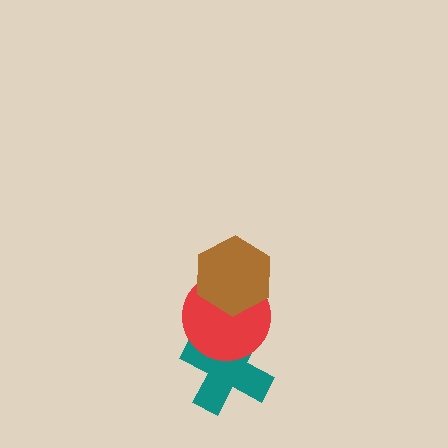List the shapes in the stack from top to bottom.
From top to bottom: the brown hexagon, the red circle, the teal cross.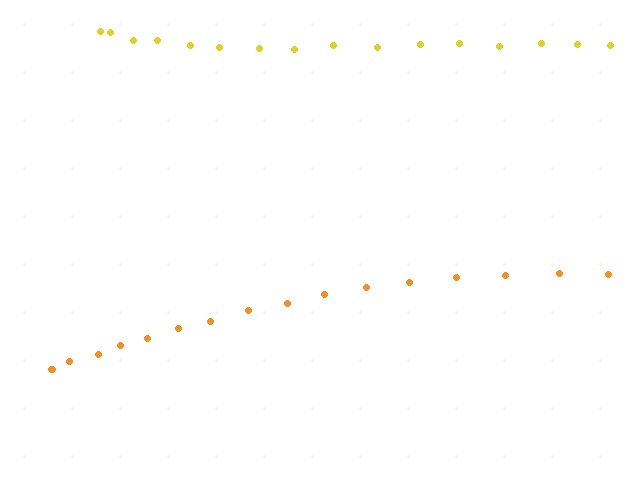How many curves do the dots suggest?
There are 2 distinct paths.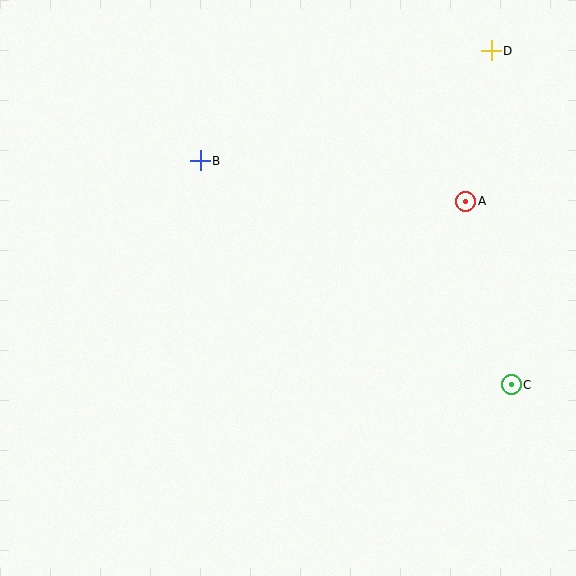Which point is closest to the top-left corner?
Point B is closest to the top-left corner.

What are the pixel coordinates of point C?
Point C is at (511, 385).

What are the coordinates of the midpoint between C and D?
The midpoint between C and D is at (501, 218).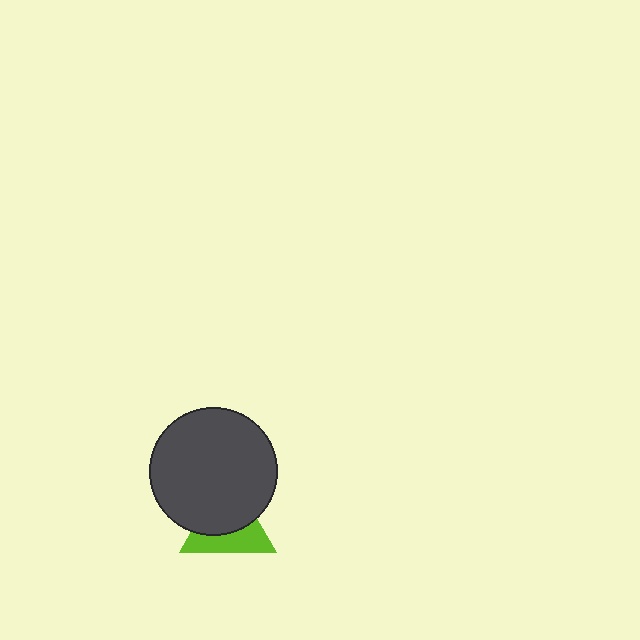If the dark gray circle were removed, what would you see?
You would see the complete lime triangle.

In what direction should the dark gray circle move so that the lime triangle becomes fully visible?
The dark gray circle should move up. That is the shortest direction to clear the overlap and leave the lime triangle fully visible.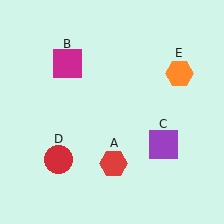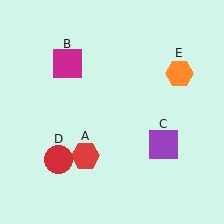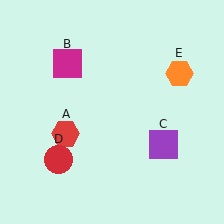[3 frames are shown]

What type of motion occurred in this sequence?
The red hexagon (object A) rotated clockwise around the center of the scene.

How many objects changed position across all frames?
1 object changed position: red hexagon (object A).